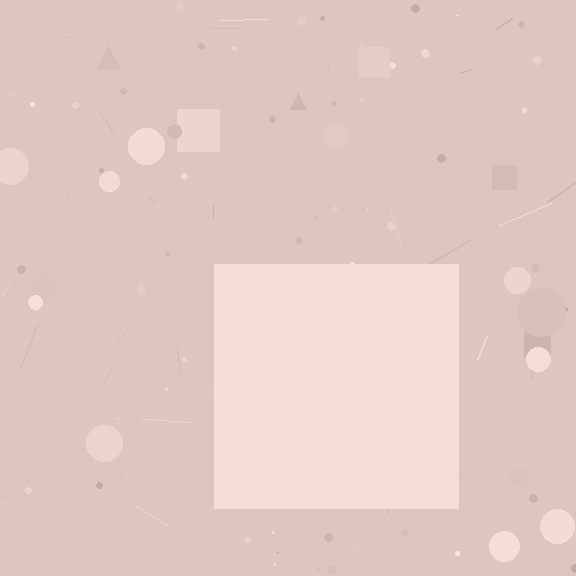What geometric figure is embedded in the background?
A square is embedded in the background.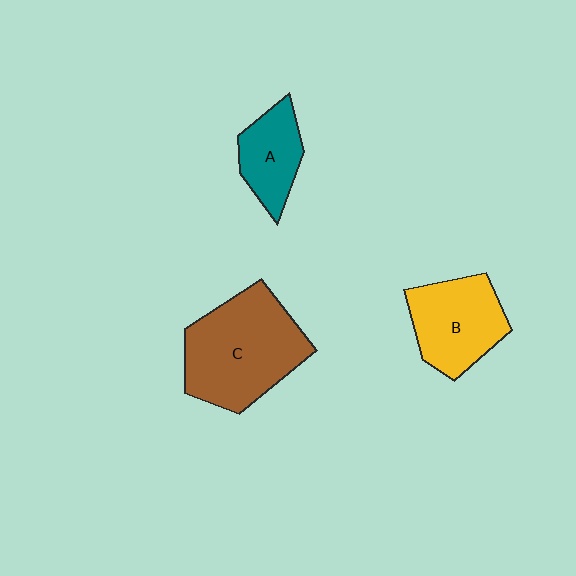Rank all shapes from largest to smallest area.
From largest to smallest: C (brown), B (yellow), A (teal).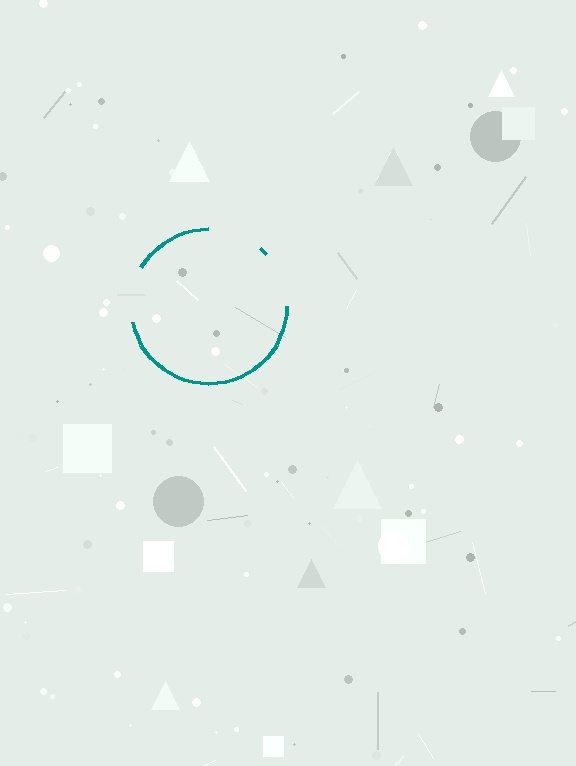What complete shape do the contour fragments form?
The contour fragments form a circle.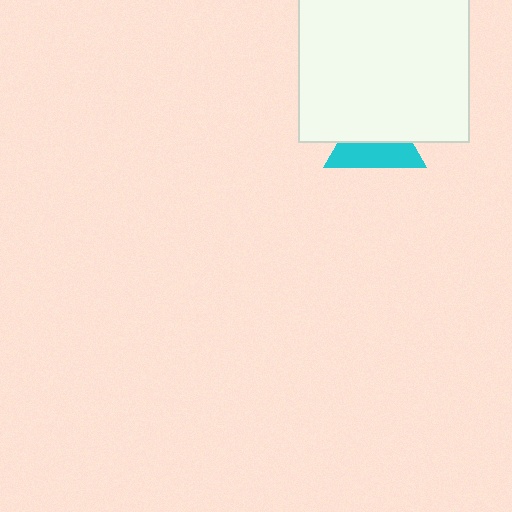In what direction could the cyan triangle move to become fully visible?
The cyan triangle could move down. That would shift it out from behind the white rectangle entirely.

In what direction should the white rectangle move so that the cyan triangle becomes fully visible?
The white rectangle should move up. That is the shortest direction to clear the overlap and leave the cyan triangle fully visible.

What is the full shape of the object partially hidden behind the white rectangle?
The partially hidden object is a cyan triangle.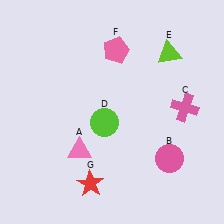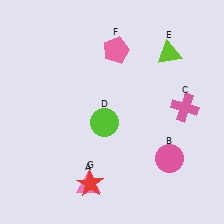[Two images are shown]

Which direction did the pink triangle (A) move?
The pink triangle (A) moved down.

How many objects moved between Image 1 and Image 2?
1 object moved between the two images.